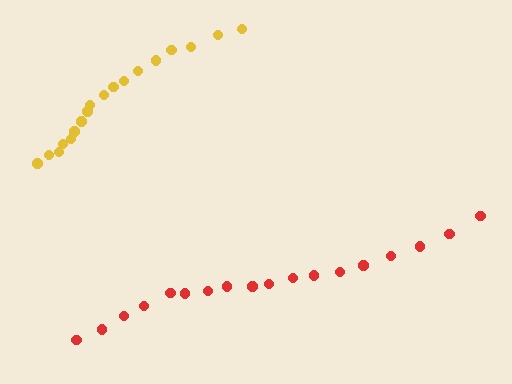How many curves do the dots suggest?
There are 2 distinct paths.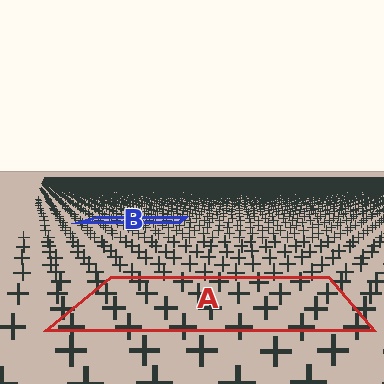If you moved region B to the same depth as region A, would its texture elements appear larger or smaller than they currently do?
They would appear larger. At a closer depth, the same texture elements are projected at a bigger on-screen size.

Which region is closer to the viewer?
Region A is closer. The texture elements there are larger and more spread out.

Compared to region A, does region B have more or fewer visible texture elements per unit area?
Region B has more texture elements per unit area — they are packed more densely because it is farther away.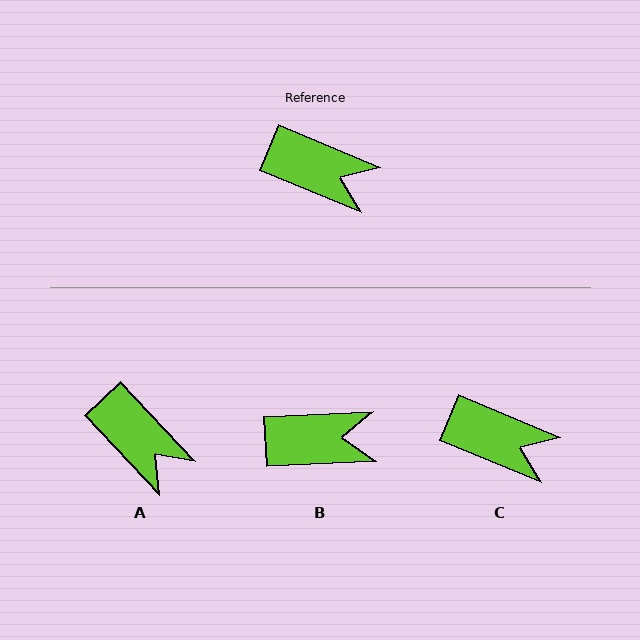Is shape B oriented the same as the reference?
No, it is off by about 25 degrees.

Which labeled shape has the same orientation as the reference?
C.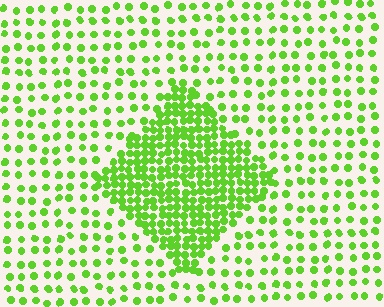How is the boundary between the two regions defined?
The boundary is defined by a change in element density (approximately 2.6x ratio). All elements are the same color, size, and shape.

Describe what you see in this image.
The image contains small lime elements arranged at two different densities. A diamond-shaped region is visible where the elements are more densely packed than the surrounding area.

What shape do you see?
I see a diamond.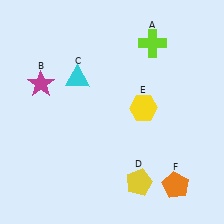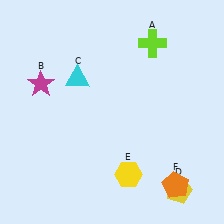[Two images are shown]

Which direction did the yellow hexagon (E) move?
The yellow hexagon (E) moved down.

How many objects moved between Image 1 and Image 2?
2 objects moved between the two images.